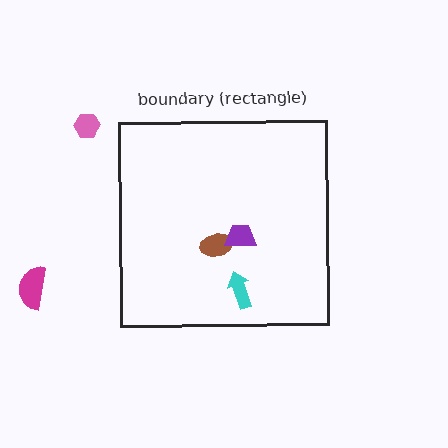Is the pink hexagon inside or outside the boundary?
Outside.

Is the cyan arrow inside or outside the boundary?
Inside.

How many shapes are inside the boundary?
3 inside, 2 outside.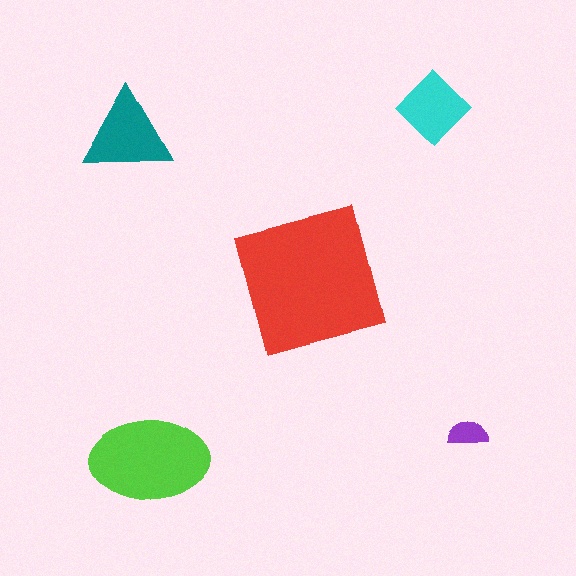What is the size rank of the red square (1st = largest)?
1st.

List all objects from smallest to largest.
The purple semicircle, the cyan diamond, the teal triangle, the lime ellipse, the red square.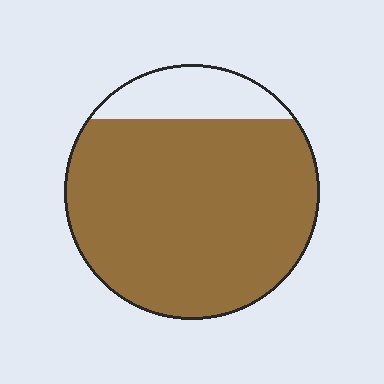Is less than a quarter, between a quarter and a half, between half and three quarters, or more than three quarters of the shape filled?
More than three quarters.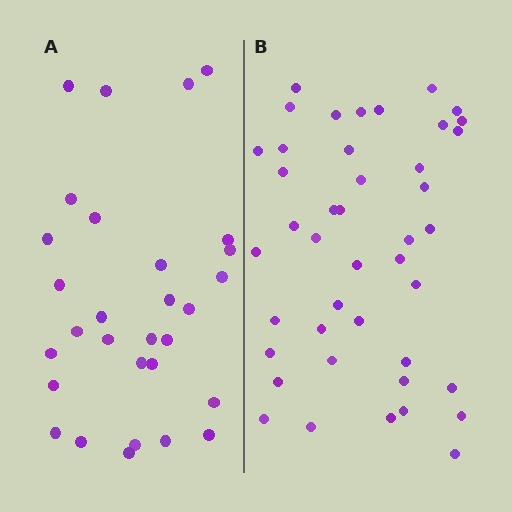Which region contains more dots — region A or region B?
Region B (the right region) has more dots.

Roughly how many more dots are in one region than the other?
Region B has approximately 15 more dots than region A.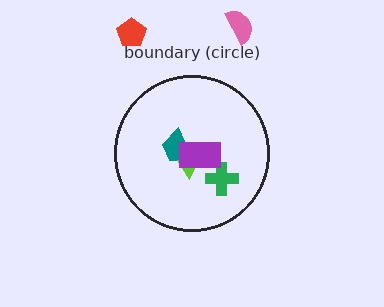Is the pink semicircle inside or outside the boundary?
Outside.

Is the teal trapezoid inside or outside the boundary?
Inside.